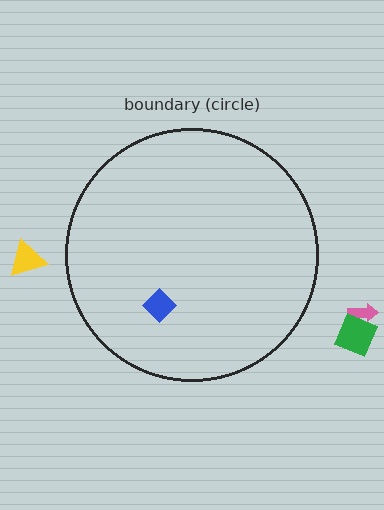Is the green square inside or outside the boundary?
Outside.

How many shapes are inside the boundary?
1 inside, 3 outside.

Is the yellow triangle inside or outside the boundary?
Outside.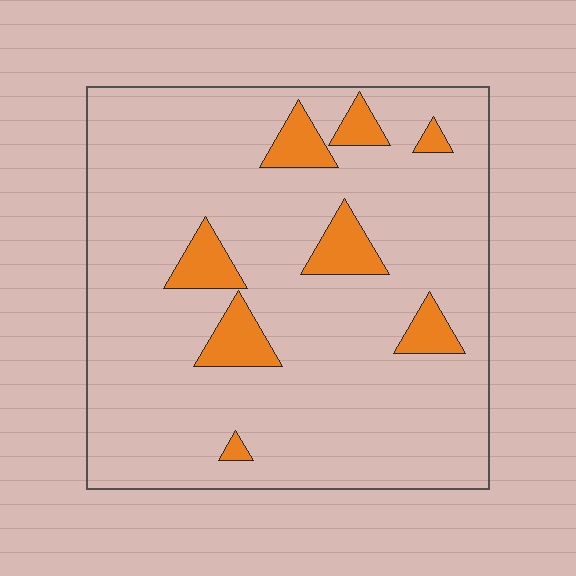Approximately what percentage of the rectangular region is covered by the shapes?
Approximately 10%.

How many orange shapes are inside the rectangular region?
8.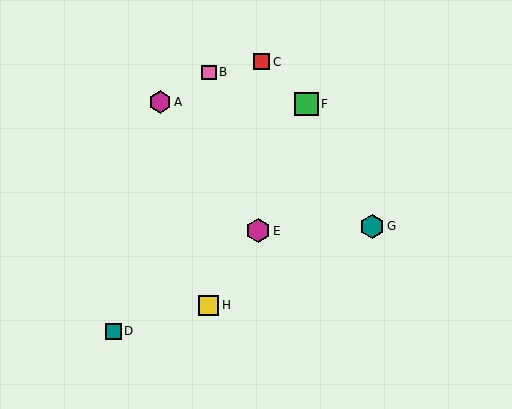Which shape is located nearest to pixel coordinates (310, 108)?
The green square (labeled F) at (306, 104) is nearest to that location.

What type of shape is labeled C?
Shape C is a red square.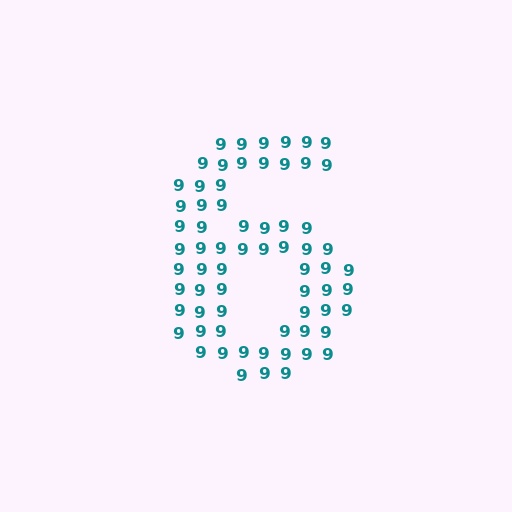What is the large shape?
The large shape is the digit 6.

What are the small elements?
The small elements are digit 9's.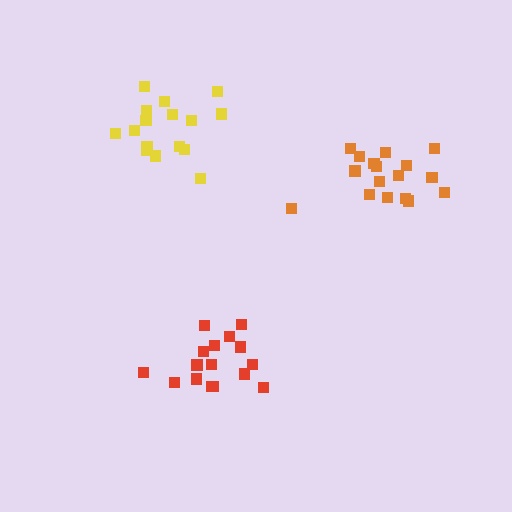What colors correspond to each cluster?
The clusters are colored: red, yellow, orange.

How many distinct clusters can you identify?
There are 3 distinct clusters.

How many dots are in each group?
Group 1: 16 dots, Group 2: 17 dots, Group 3: 17 dots (50 total).